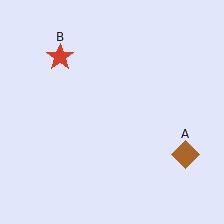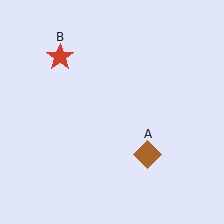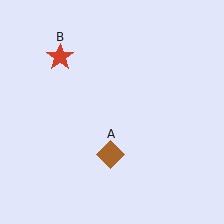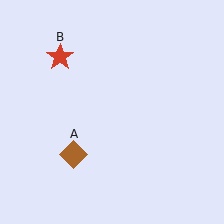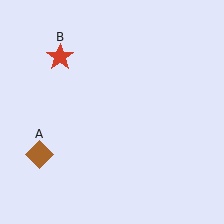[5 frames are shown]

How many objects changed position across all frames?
1 object changed position: brown diamond (object A).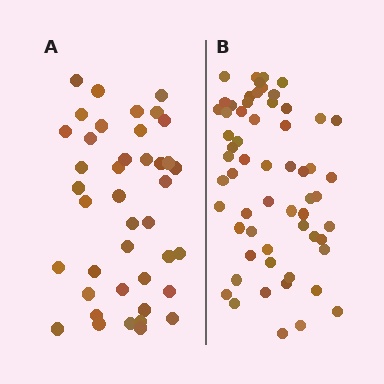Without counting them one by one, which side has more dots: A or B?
Region B (the right region) has more dots.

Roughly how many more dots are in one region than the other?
Region B has approximately 20 more dots than region A.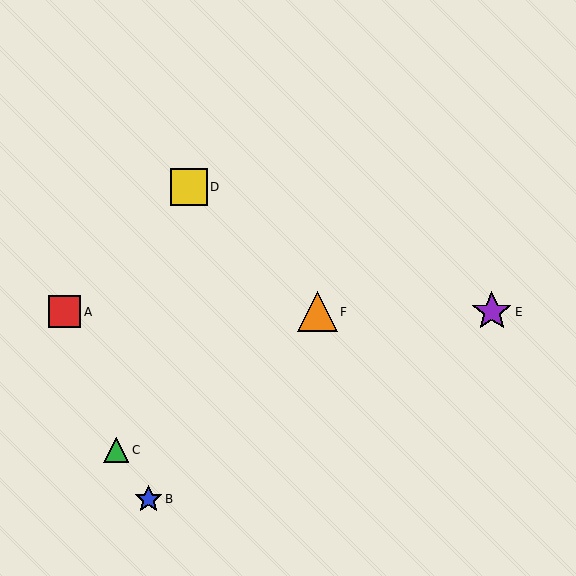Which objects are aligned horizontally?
Objects A, E, F are aligned horizontally.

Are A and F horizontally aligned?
Yes, both are at y≈312.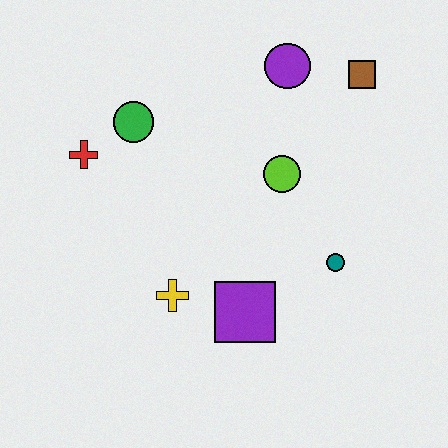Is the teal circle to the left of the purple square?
No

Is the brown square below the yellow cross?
No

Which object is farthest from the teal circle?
The red cross is farthest from the teal circle.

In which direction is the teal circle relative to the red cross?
The teal circle is to the right of the red cross.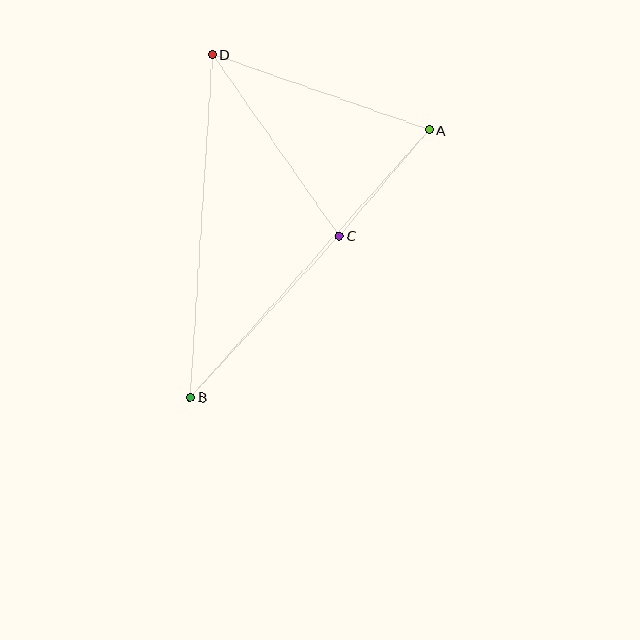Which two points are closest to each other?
Points A and C are closest to each other.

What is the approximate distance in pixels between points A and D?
The distance between A and D is approximately 230 pixels.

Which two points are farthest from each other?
Points A and B are farthest from each other.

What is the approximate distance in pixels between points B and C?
The distance between B and C is approximately 220 pixels.